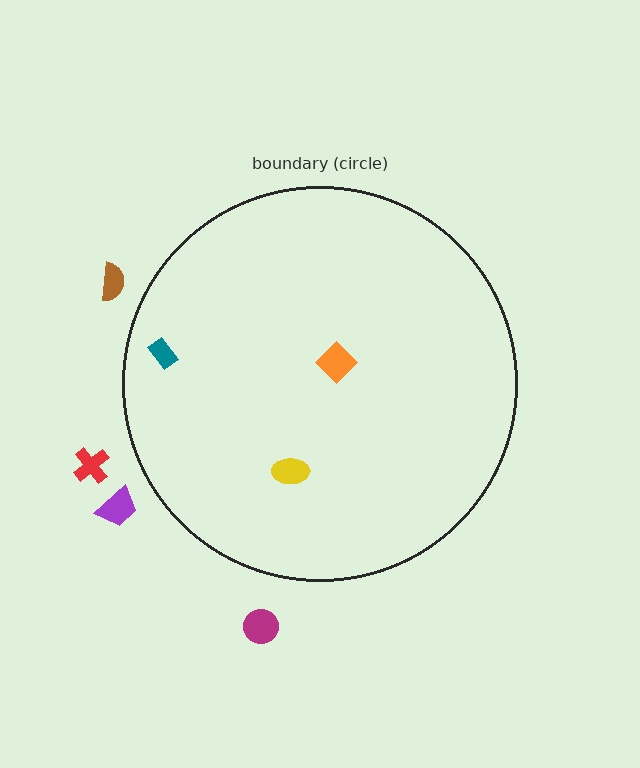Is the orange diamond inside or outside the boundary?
Inside.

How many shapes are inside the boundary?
3 inside, 4 outside.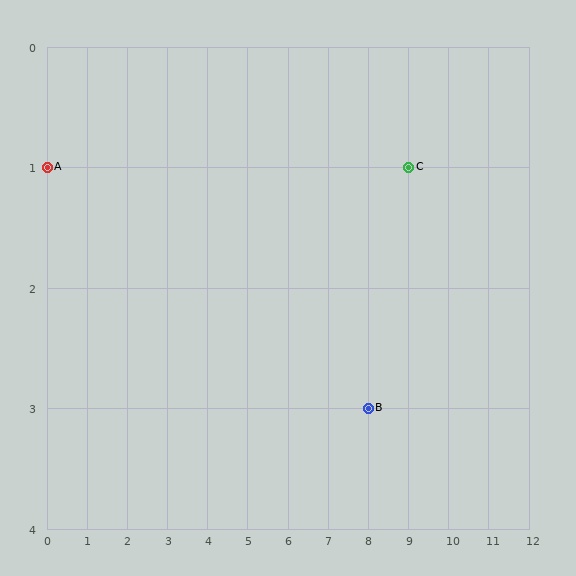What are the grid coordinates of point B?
Point B is at grid coordinates (8, 3).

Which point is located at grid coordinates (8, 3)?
Point B is at (8, 3).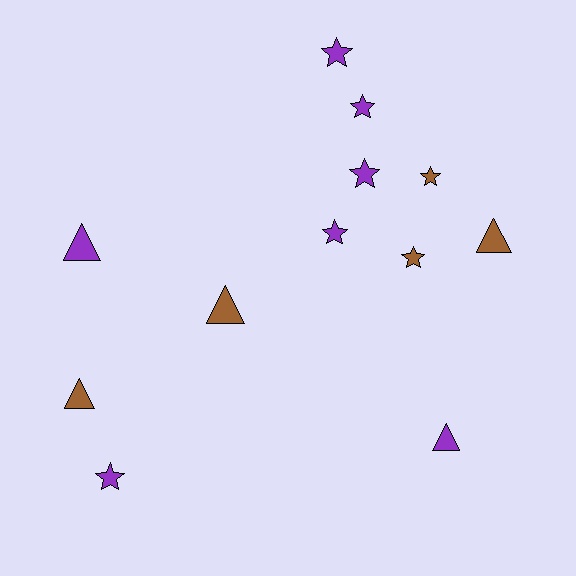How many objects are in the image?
There are 12 objects.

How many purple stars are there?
There are 5 purple stars.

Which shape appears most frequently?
Star, with 7 objects.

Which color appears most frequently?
Purple, with 7 objects.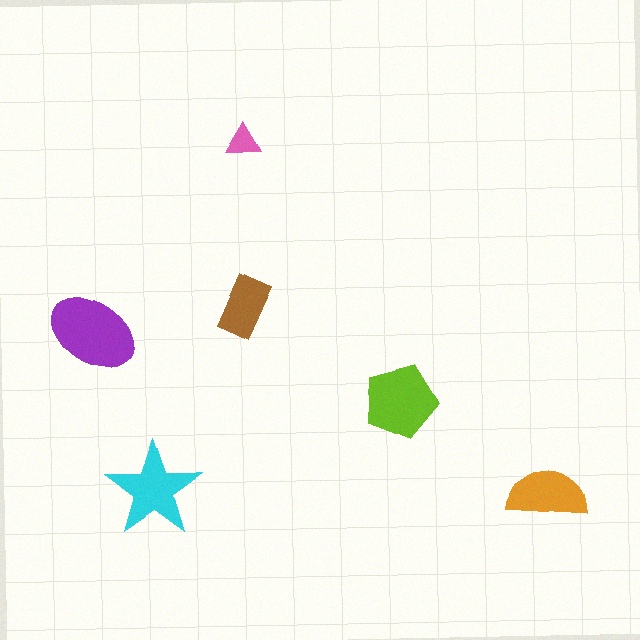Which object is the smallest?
The pink triangle.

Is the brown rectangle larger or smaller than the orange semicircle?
Smaller.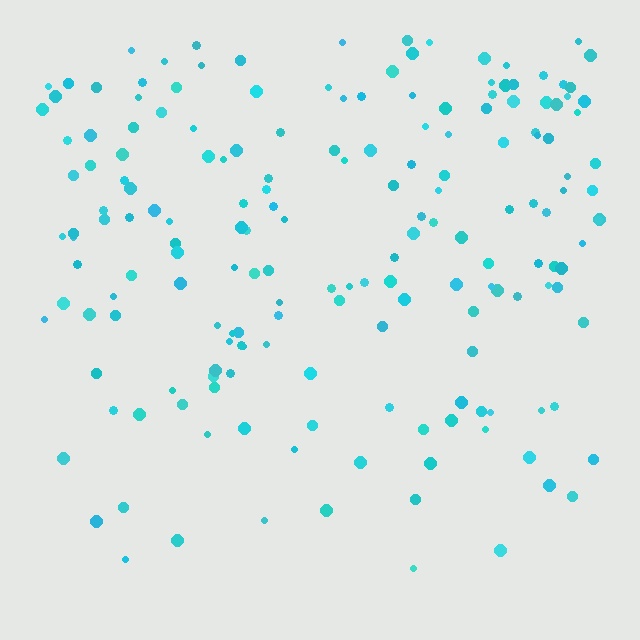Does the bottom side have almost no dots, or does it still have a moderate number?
Still a moderate number, just noticeably fewer than the top.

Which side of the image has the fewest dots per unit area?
The bottom.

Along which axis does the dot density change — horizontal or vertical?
Vertical.